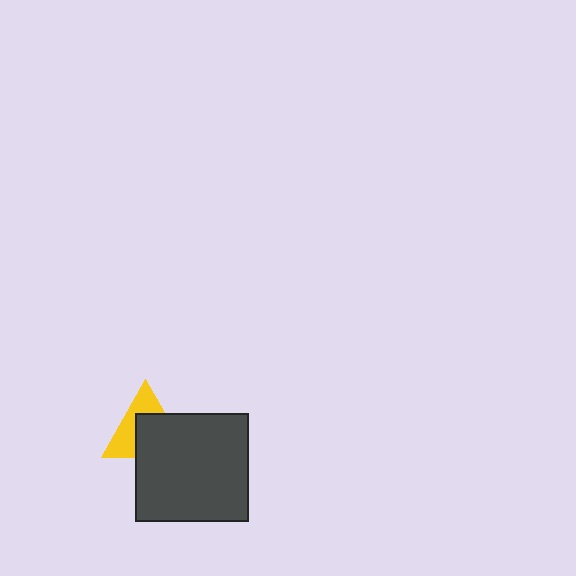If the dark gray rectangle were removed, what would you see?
You would see the complete yellow triangle.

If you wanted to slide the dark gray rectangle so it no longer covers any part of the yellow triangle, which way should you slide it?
Slide it toward the lower-right — that is the most direct way to separate the two shapes.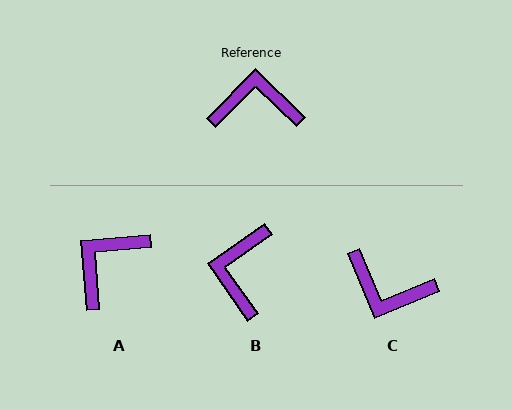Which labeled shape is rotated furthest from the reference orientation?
C, about 157 degrees away.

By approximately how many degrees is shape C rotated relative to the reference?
Approximately 157 degrees counter-clockwise.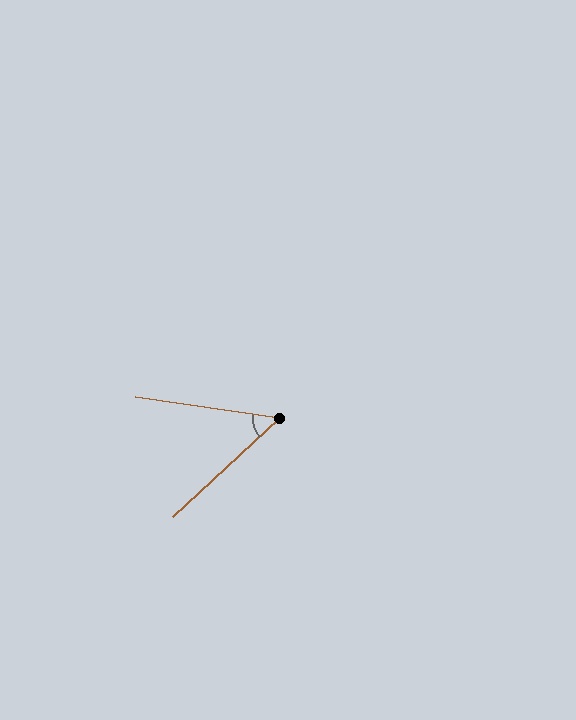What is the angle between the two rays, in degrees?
Approximately 51 degrees.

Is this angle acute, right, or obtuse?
It is acute.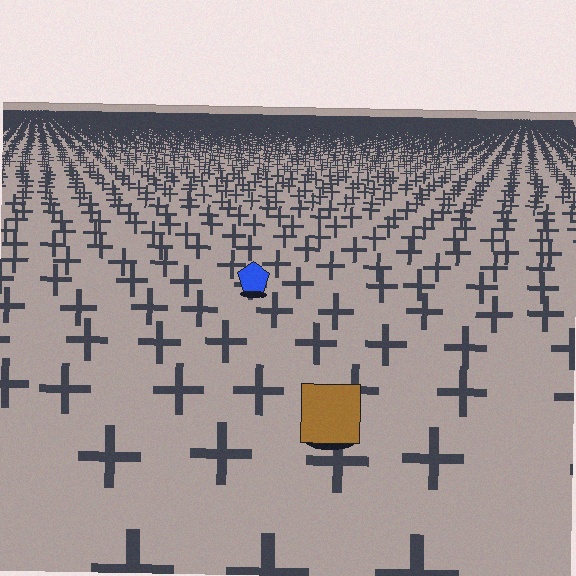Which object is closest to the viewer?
The brown square is closest. The texture marks near it are larger and more spread out.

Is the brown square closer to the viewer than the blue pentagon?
Yes. The brown square is closer — you can tell from the texture gradient: the ground texture is coarser near it.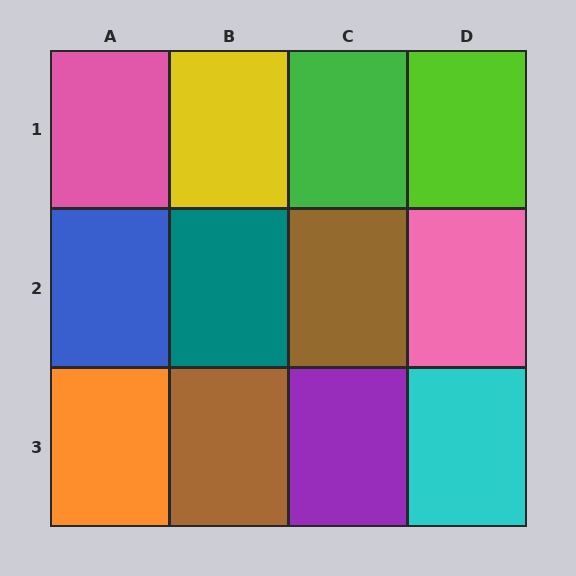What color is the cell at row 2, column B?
Teal.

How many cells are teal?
1 cell is teal.